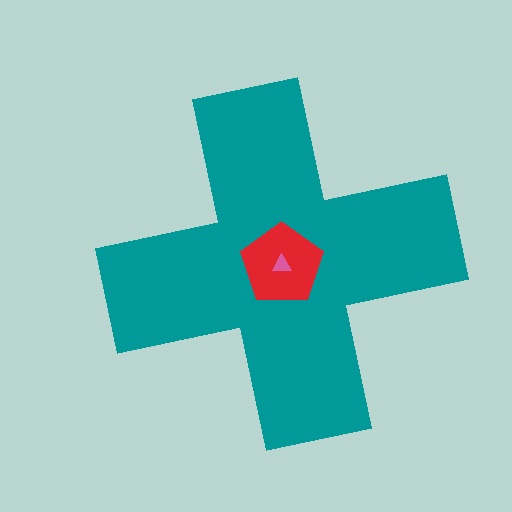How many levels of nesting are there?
3.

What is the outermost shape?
The teal cross.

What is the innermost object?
The pink triangle.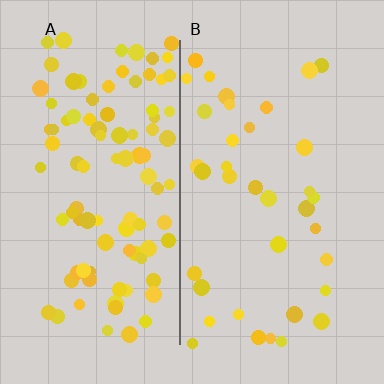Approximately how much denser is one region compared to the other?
Approximately 2.7× — region A over region B.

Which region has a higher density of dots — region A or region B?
A (the left).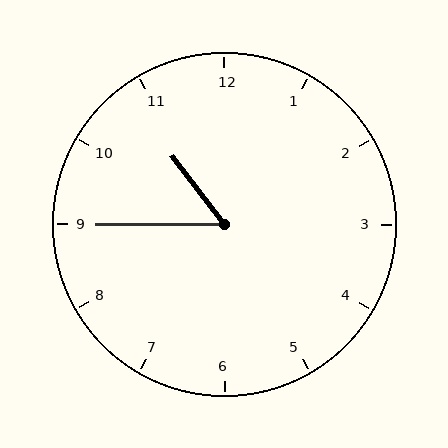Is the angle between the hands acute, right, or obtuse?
It is acute.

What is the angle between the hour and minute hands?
Approximately 52 degrees.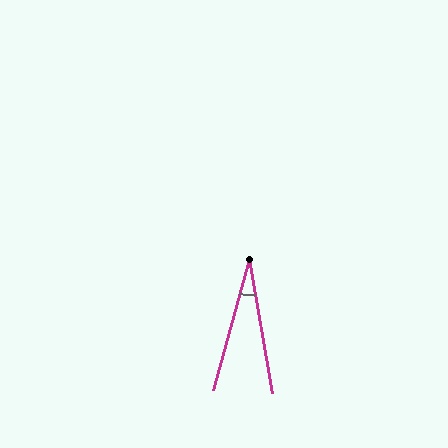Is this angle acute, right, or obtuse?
It is acute.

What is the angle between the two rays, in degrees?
Approximately 25 degrees.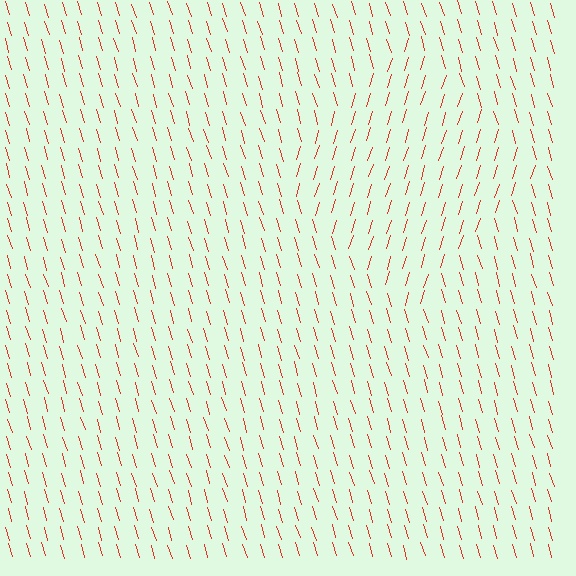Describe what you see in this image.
The image is filled with small red line segments. A diamond region in the image has lines oriented differently from the surrounding lines, creating a visible texture boundary.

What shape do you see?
I see a diamond.